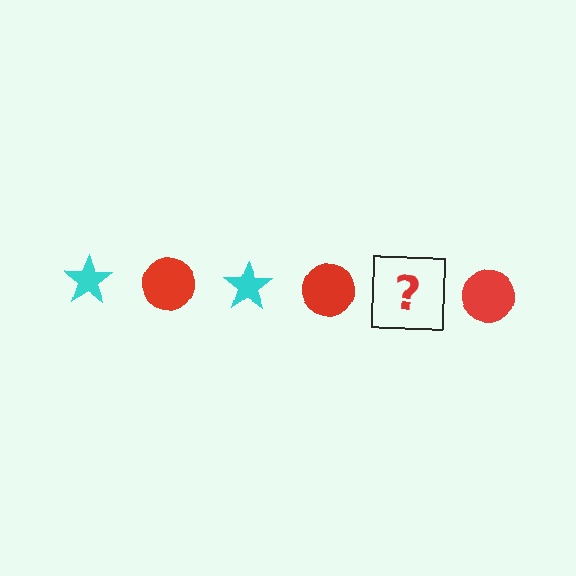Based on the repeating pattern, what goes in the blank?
The blank should be a cyan star.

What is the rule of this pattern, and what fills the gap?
The rule is that the pattern alternates between cyan star and red circle. The gap should be filled with a cyan star.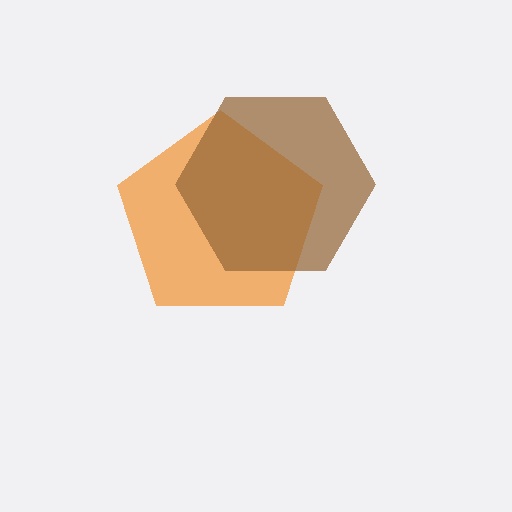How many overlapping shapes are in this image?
There are 2 overlapping shapes in the image.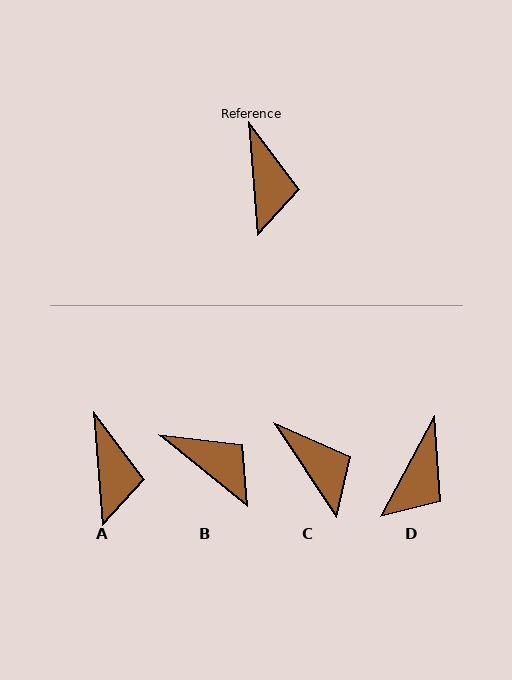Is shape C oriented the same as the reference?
No, it is off by about 29 degrees.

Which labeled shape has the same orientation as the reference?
A.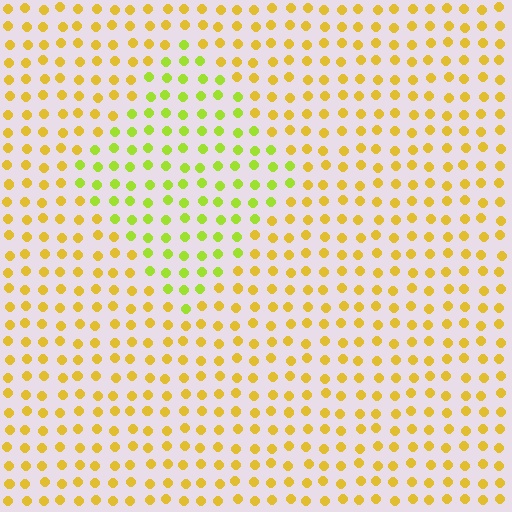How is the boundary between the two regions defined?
The boundary is defined purely by a slight shift in hue (about 35 degrees). Spacing, size, and orientation are identical on both sides.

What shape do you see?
I see a diamond.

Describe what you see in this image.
The image is filled with small yellow elements in a uniform arrangement. A diamond-shaped region is visible where the elements are tinted to a slightly different hue, forming a subtle color boundary.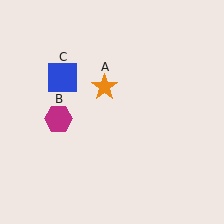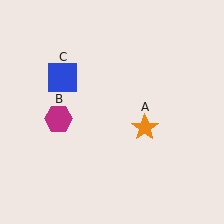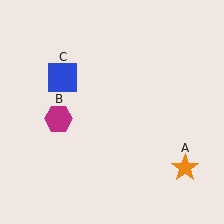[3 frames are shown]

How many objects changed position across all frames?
1 object changed position: orange star (object A).